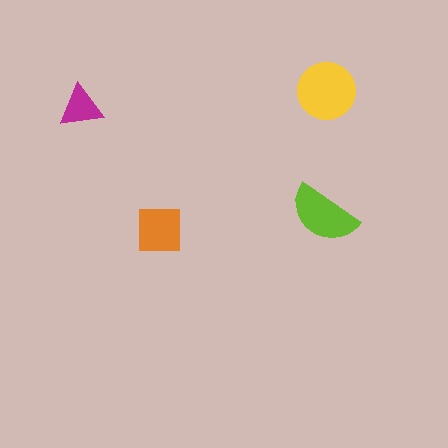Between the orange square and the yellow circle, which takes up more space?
The yellow circle.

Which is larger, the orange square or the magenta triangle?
The orange square.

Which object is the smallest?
The magenta triangle.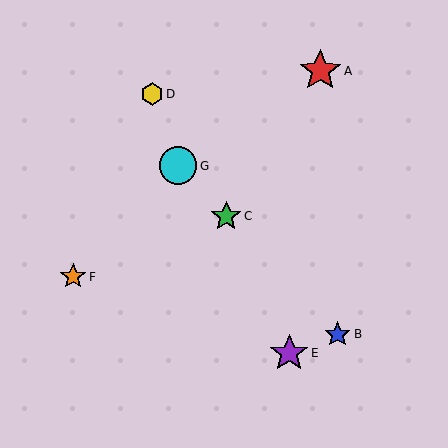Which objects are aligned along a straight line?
Objects B, C, G are aligned along a straight line.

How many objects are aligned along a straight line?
3 objects (B, C, G) are aligned along a straight line.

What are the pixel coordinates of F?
Object F is at (73, 277).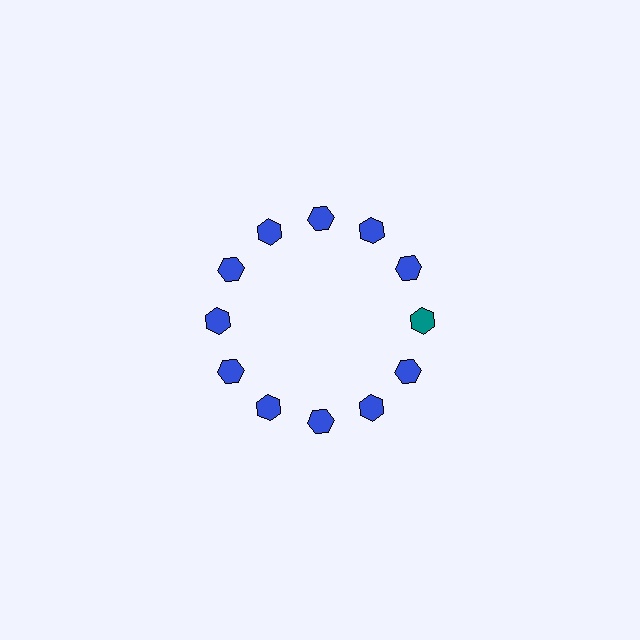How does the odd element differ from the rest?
It has a different color: teal instead of blue.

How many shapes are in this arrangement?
There are 12 shapes arranged in a ring pattern.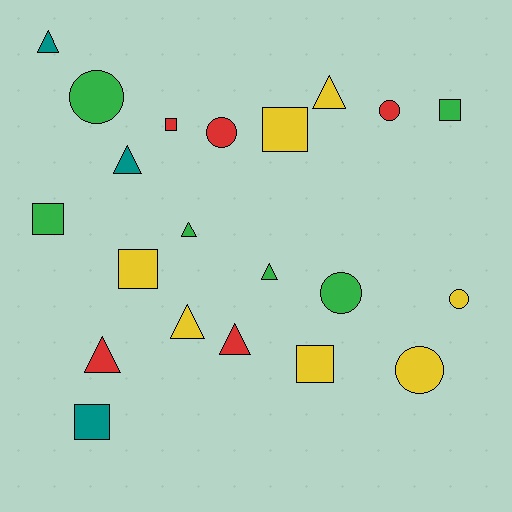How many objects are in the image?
There are 21 objects.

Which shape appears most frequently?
Triangle, with 8 objects.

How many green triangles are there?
There are 2 green triangles.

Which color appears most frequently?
Yellow, with 7 objects.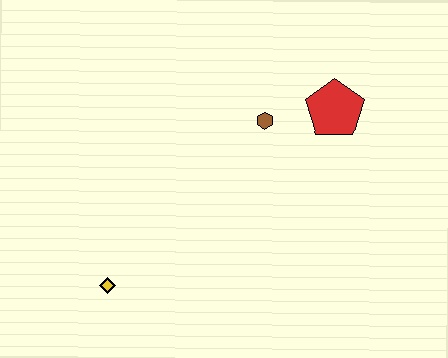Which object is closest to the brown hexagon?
The red pentagon is closest to the brown hexagon.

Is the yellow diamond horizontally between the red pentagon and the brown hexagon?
No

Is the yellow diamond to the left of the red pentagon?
Yes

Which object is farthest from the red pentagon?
The yellow diamond is farthest from the red pentagon.